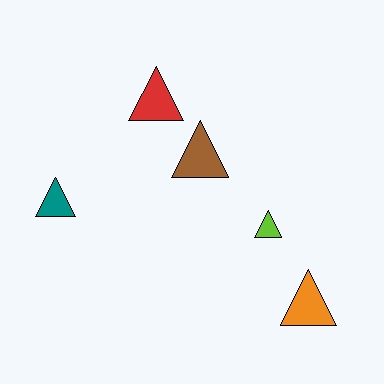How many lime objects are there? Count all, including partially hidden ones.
There is 1 lime object.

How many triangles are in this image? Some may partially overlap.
There are 5 triangles.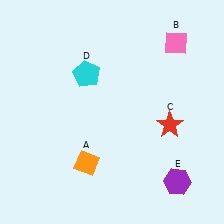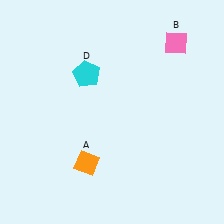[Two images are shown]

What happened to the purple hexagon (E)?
The purple hexagon (E) was removed in Image 2. It was in the bottom-right area of Image 1.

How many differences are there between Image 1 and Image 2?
There are 2 differences between the two images.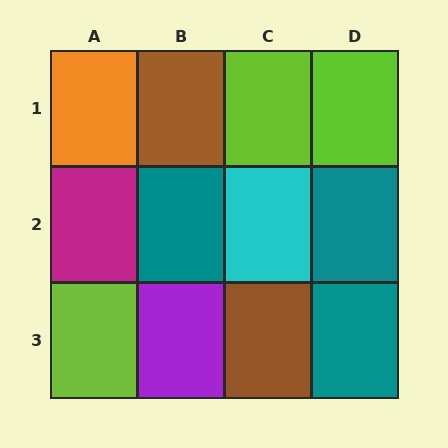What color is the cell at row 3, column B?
Purple.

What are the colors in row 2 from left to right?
Magenta, teal, cyan, teal.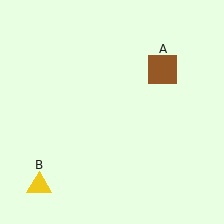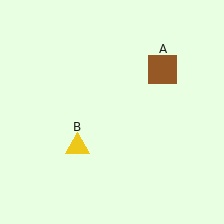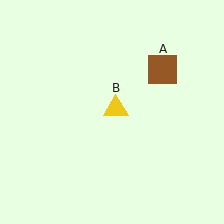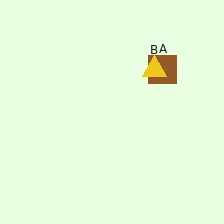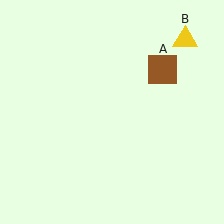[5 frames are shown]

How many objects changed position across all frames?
1 object changed position: yellow triangle (object B).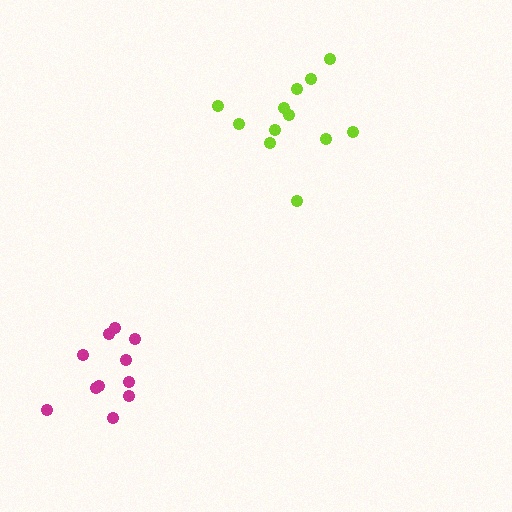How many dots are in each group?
Group 1: 12 dots, Group 2: 11 dots (23 total).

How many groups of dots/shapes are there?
There are 2 groups.